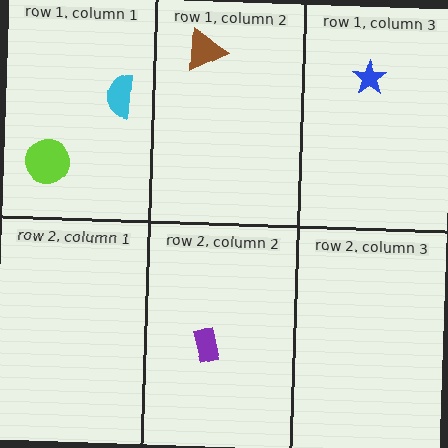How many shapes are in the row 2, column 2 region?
1.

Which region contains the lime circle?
The row 1, column 1 region.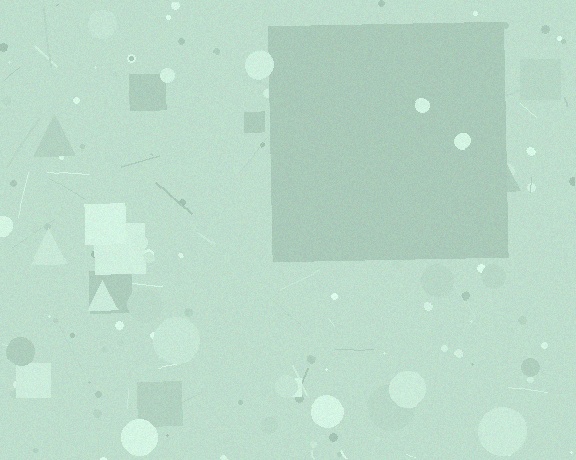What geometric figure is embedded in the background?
A square is embedded in the background.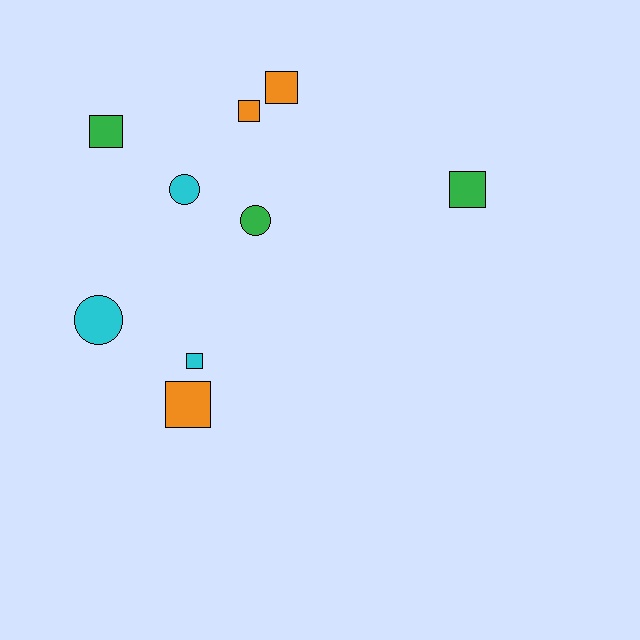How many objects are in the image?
There are 9 objects.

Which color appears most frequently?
Orange, with 3 objects.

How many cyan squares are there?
There is 1 cyan square.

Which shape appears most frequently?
Square, with 6 objects.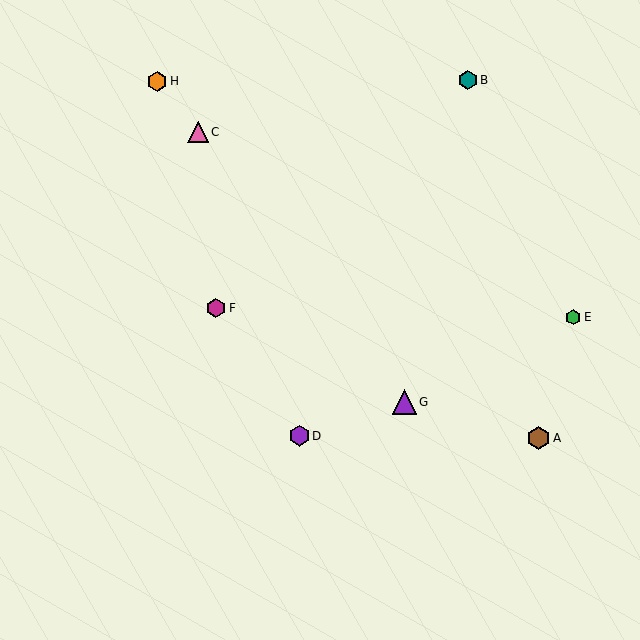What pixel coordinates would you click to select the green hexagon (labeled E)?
Click at (573, 317) to select the green hexagon E.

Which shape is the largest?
The purple triangle (labeled G) is the largest.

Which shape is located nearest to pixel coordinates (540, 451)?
The brown hexagon (labeled A) at (539, 438) is nearest to that location.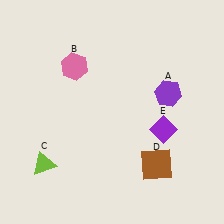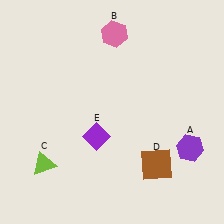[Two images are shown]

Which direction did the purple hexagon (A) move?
The purple hexagon (A) moved down.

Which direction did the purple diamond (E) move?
The purple diamond (E) moved left.